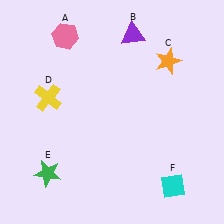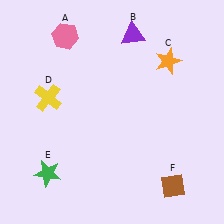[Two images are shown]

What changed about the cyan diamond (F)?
In Image 1, F is cyan. In Image 2, it changed to brown.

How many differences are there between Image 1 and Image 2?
There is 1 difference between the two images.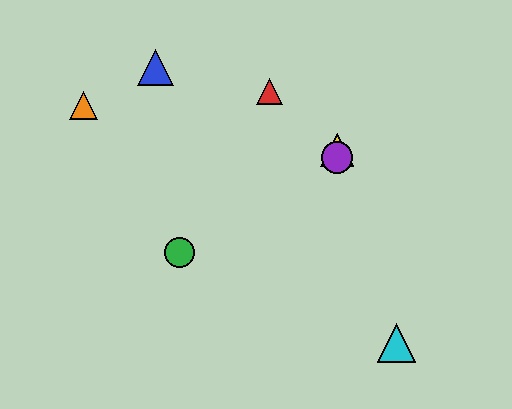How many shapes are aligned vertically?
2 shapes (the yellow triangle, the purple circle) are aligned vertically.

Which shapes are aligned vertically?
The yellow triangle, the purple circle are aligned vertically.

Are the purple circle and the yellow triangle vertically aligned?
Yes, both are at x≈337.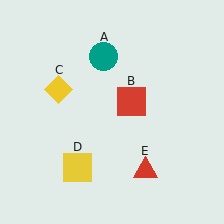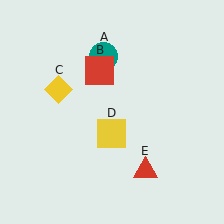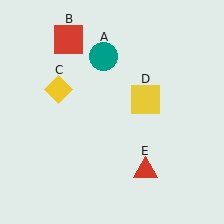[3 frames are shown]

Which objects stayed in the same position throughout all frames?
Teal circle (object A) and yellow diamond (object C) and red triangle (object E) remained stationary.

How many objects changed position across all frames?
2 objects changed position: red square (object B), yellow square (object D).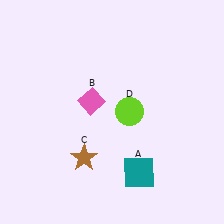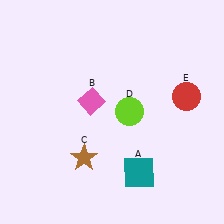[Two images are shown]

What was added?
A red circle (E) was added in Image 2.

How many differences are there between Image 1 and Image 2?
There is 1 difference between the two images.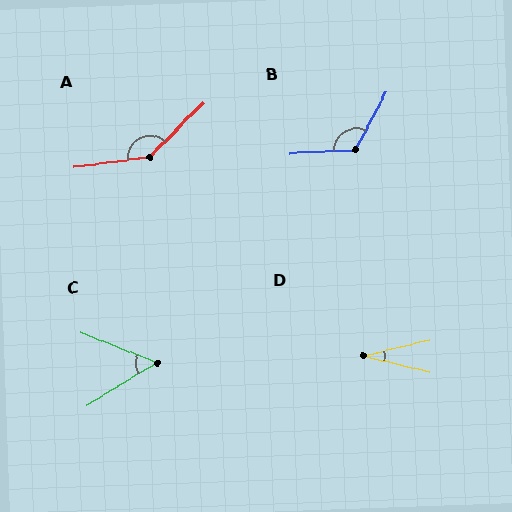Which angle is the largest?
A, at approximately 143 degrees.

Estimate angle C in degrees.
Approximately 53 degrees.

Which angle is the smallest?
D, at approximately 26 degrees.